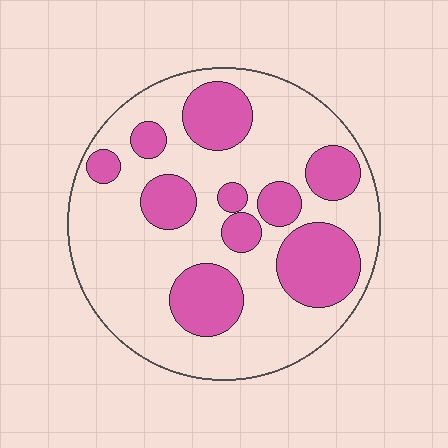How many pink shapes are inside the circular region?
10.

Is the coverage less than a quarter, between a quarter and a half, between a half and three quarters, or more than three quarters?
Between a quarter and a half.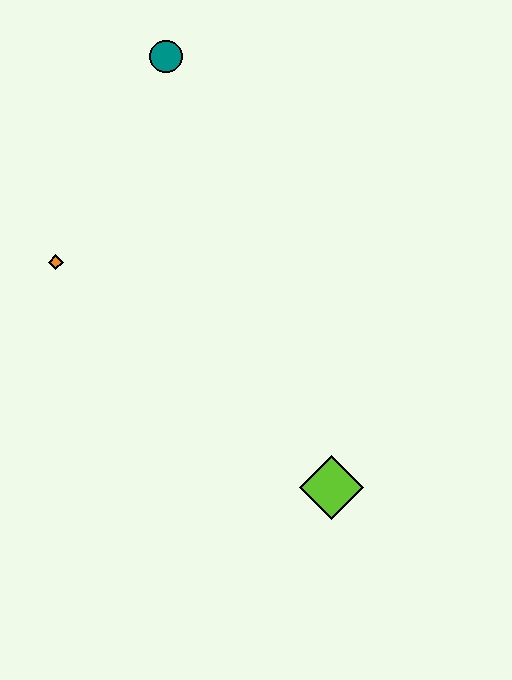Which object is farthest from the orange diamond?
The lime diamond is farthest from the orange diamond.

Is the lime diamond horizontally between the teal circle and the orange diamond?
No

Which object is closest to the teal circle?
The orange diamond is closest to the teal circle.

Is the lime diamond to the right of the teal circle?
Yes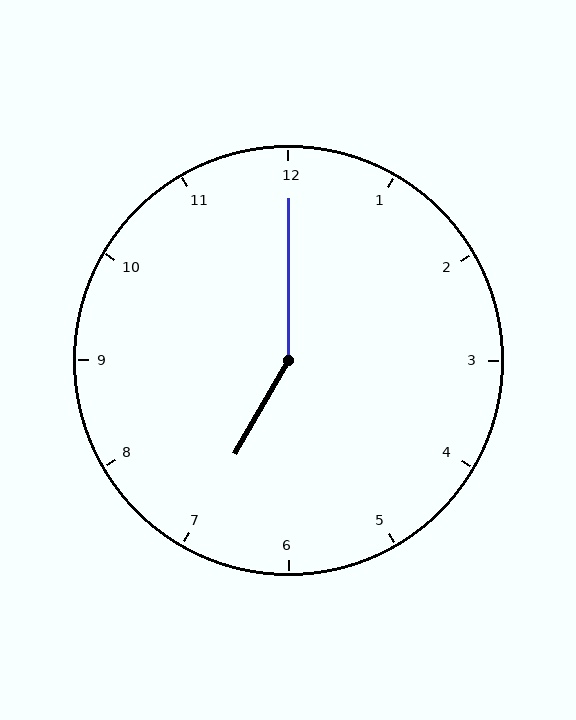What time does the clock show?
7:00.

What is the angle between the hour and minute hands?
Approximately 150 degrees.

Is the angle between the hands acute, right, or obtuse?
It is obtuse.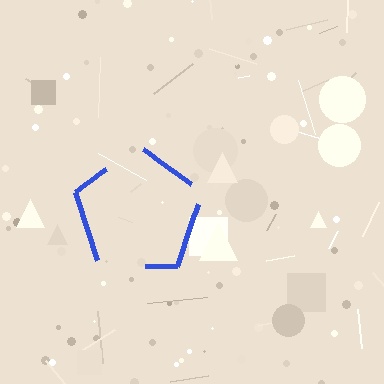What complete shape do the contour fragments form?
The contour fragments form a pentagon.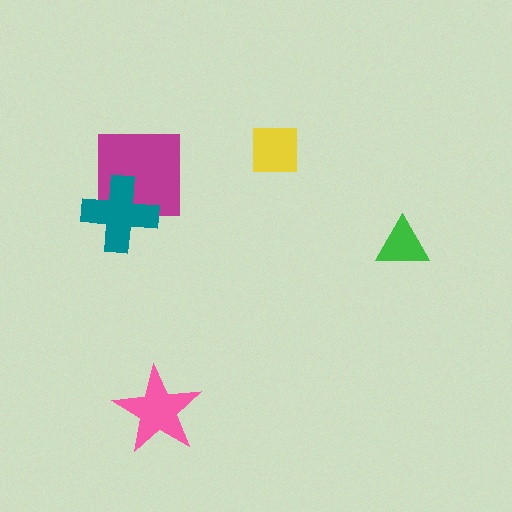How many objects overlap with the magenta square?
1 object overlaps with the magenta square.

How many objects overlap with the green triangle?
0 objects overlap with the green triangle.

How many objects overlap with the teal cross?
1 object overlaps with the teal cross.